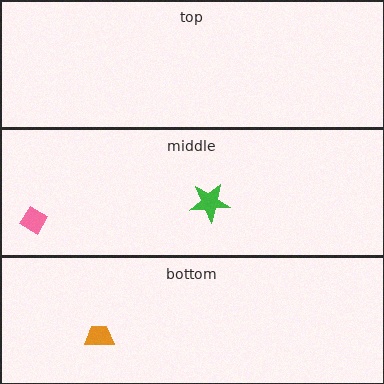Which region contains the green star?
The middle region.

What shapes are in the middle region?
The green star, the pink diamond.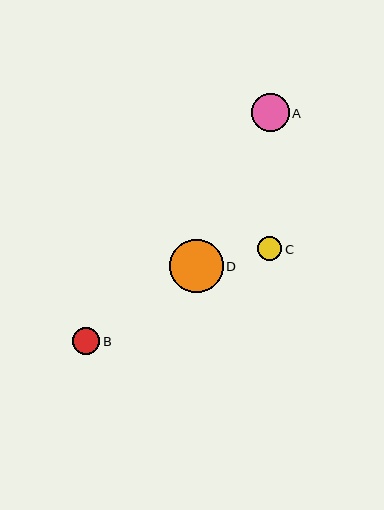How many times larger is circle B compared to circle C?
Circle B is approximately 1.1 times the size of circle C.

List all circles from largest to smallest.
From largest to smallest: D, A, B, C.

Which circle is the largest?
Circle D is the largest with a size of approximately 53 pixels.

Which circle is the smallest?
Circle C is the smallest with a size of approximately 24 pixels.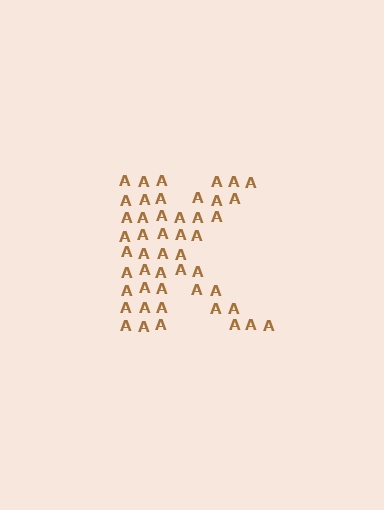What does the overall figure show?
The overall figure shows the letter K.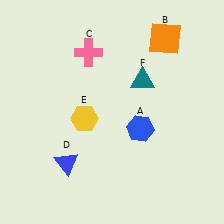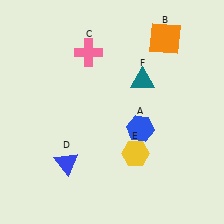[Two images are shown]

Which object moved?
The yellow hexagon (E) moved right.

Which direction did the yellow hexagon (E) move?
The yellow hexagon (E) moved right.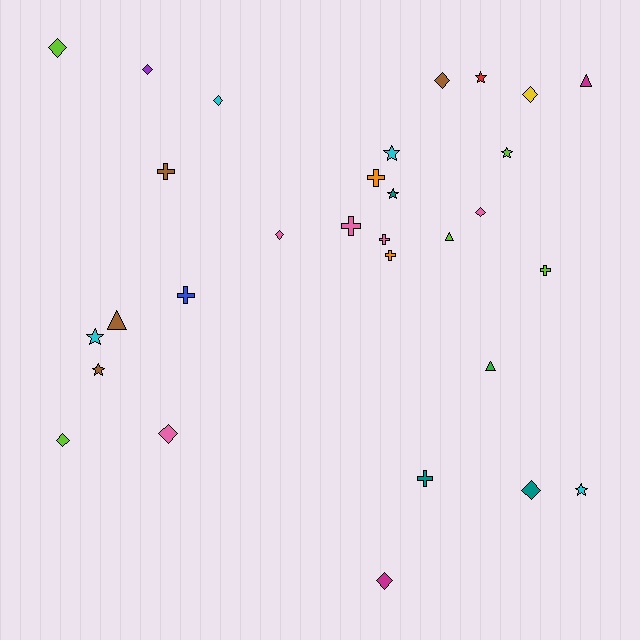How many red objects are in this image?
There is 1 red object.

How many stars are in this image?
There are 7 stars.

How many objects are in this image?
There are 30 objects.